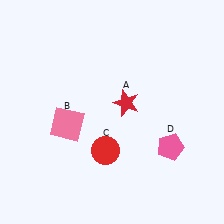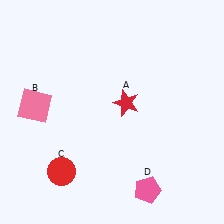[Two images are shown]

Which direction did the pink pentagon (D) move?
The pink pentagon (D) moved down.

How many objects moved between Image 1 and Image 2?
3 objects moved between the two images.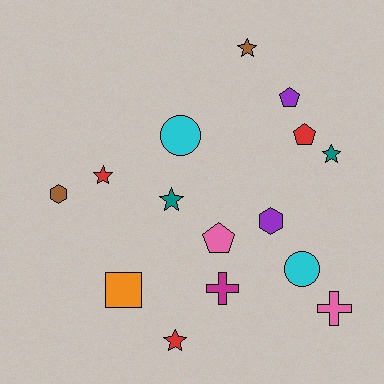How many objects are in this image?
There are 15 objects.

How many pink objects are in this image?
There are 2 pink objects.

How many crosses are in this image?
There are 2 crosses.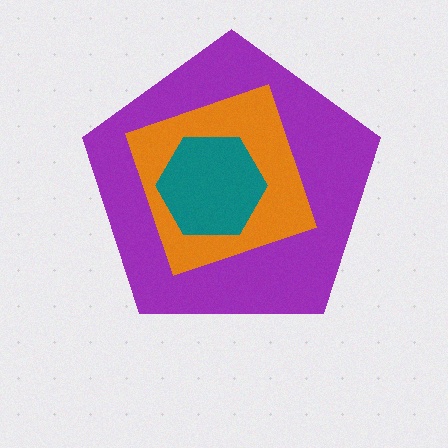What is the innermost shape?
The teal hexagon.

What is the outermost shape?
The purple pentagon.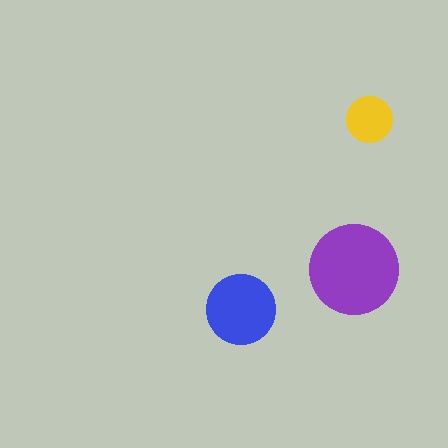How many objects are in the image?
There are 3 objects in the image.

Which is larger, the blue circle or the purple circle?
The purple one.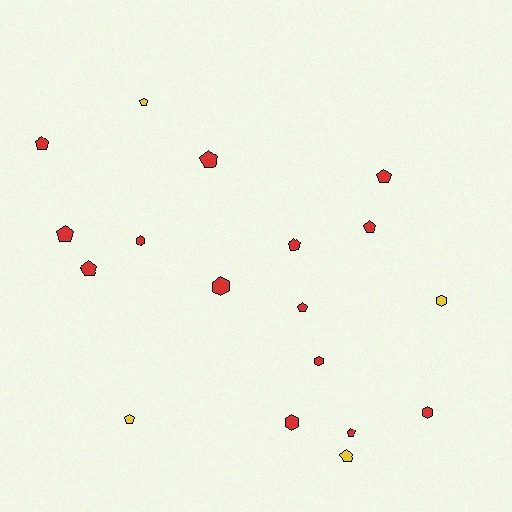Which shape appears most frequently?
Pentagon, with 12 objects.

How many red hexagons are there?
There are 5 red hexagons.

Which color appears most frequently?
Red, with 14 objects.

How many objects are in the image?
There are 18 objects.